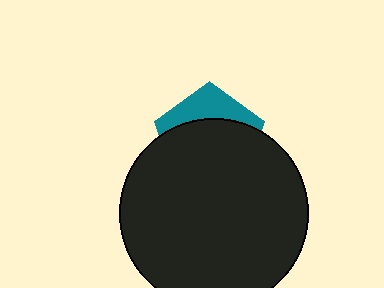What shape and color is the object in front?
The object in front is a black circle.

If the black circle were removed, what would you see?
You would see the complete teal pentagon.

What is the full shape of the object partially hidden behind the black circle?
The partially hidden object is a teal pentagon.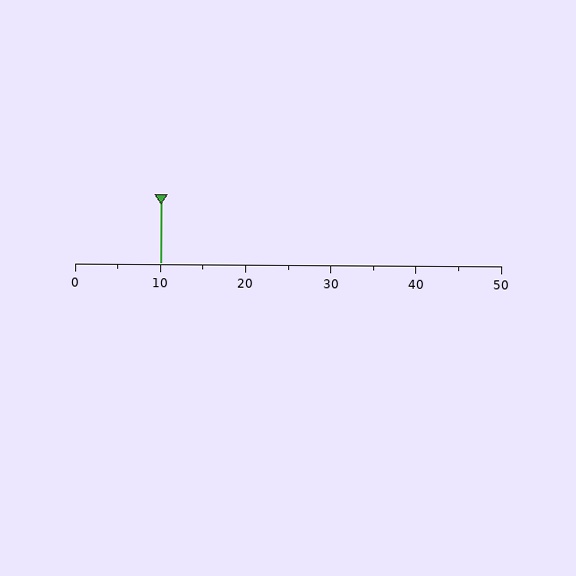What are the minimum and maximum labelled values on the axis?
The axis runs from 0 to 50.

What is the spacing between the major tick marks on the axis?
The major ticks are spaced 10 apart.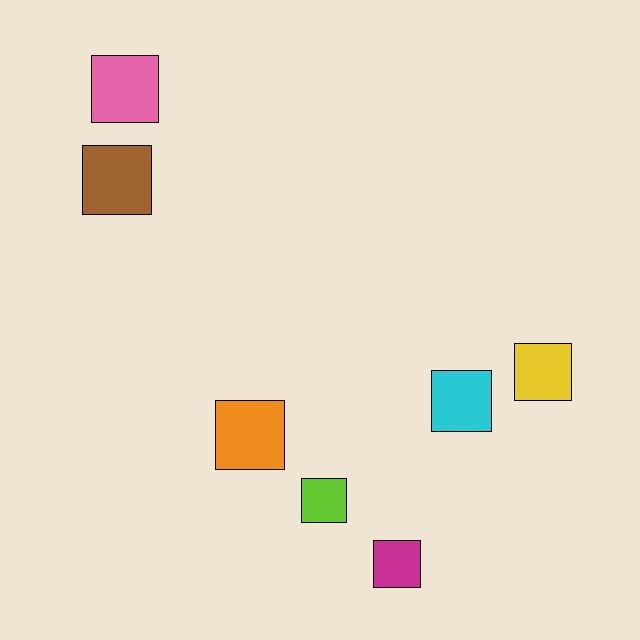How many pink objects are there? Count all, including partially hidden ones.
There is 1 pink object.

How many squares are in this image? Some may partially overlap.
There are 7 squares.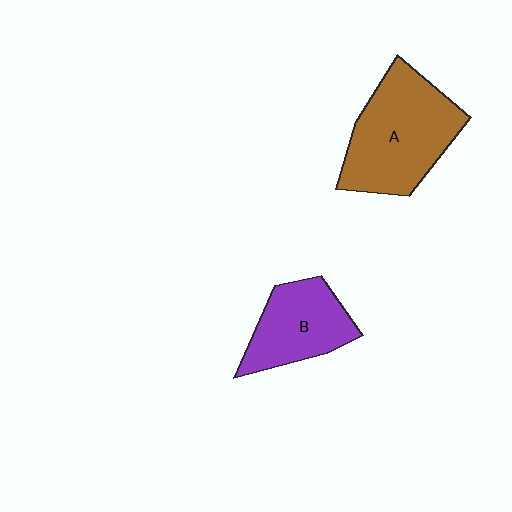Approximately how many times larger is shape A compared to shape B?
Approximately 1.5 times.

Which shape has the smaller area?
Shape B (purple).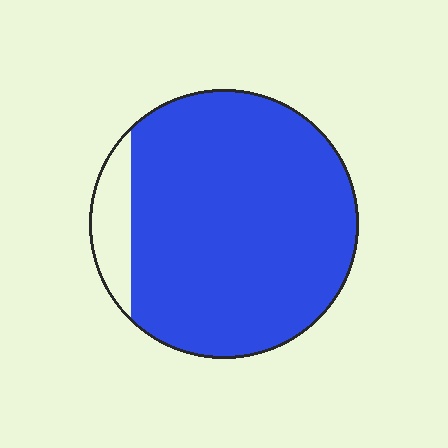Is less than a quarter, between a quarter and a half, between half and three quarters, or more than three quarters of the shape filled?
More than three quarters.